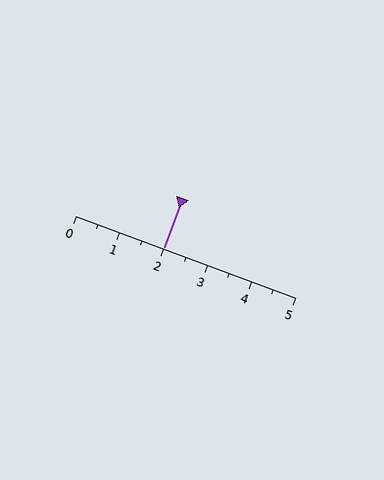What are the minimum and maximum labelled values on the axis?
The axis runs from 0 to 5.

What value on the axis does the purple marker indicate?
The marker indicates approximately 2.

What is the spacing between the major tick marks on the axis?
The major ticks are spaced 1 apart.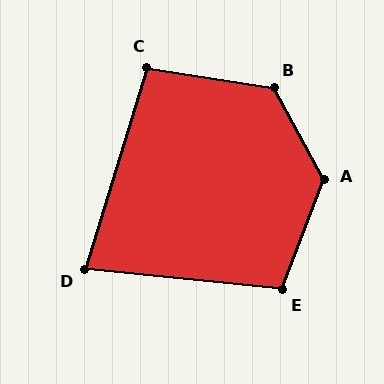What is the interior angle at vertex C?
Approximately 98 degrees (obtuse).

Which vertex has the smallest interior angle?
D, at approximately 79 degrees.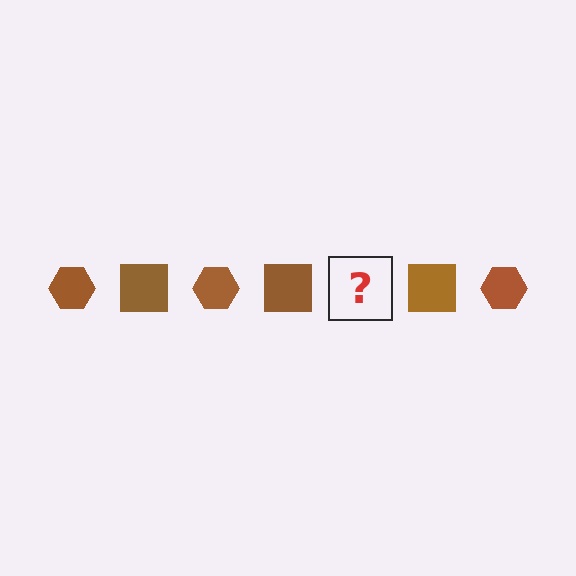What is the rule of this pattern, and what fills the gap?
The rule is that the pattern cycles through hexagon, square shapes in brown. The gap should be filled with a brown hexagon.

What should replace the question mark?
The question mark should be replaced with a brown hexagon.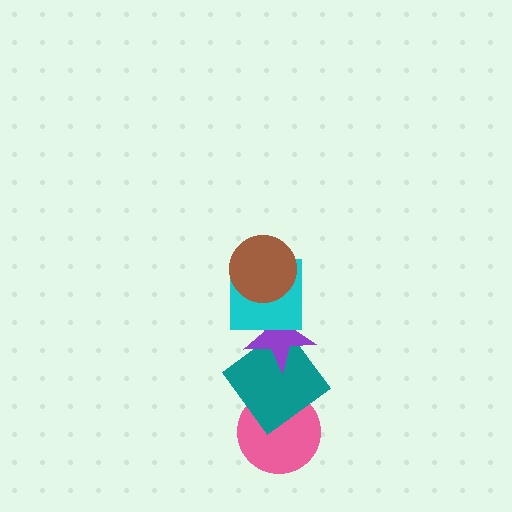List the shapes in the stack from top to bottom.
From top to bottom: the brown circle, the cyan square, the purple star, the teal diamond, the pink circle.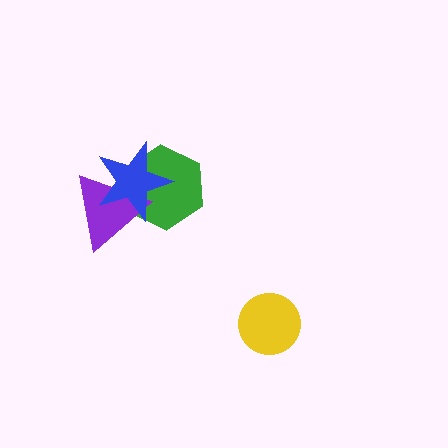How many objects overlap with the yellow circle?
0 objects overlap with the yellow circle.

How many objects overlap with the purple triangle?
2 objects overlap with the purple triangle.